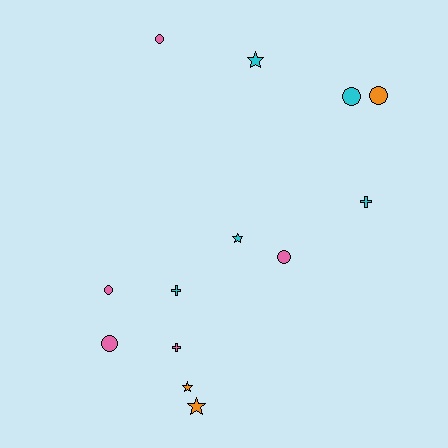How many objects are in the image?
There are 13 objects.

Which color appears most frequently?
Cyan, with 5 objects.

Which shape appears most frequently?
Circle, with 6 objects.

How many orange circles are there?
There is 1 orange circle.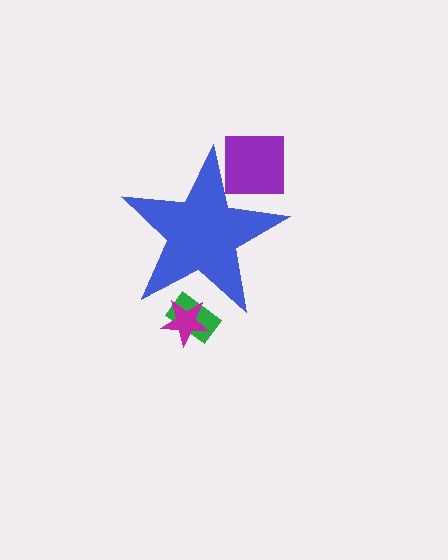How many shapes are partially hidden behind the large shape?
3 shapes are partially hidden.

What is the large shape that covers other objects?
A blue star.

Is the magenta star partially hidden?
Yes, the magenta star is partially hidden behind the blue star.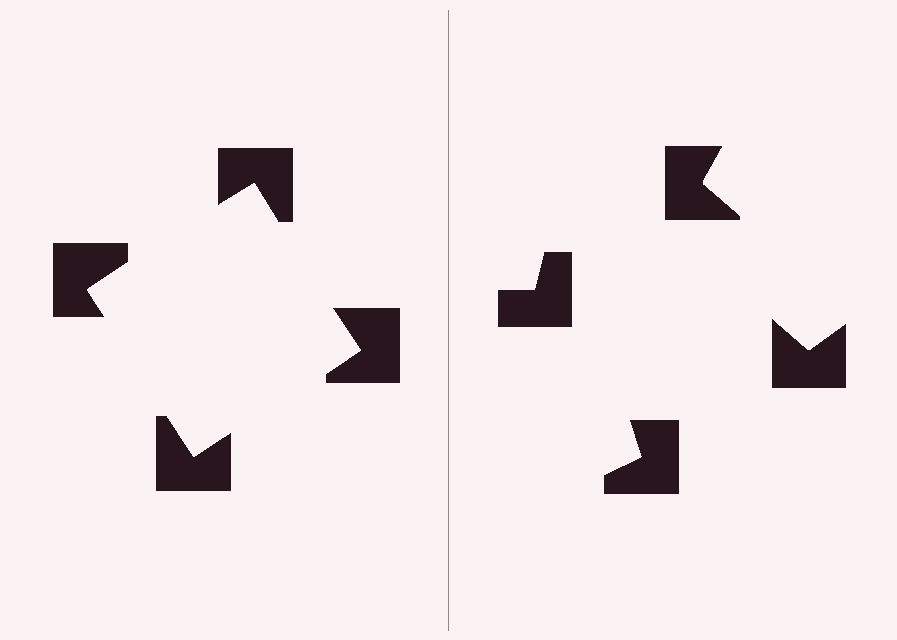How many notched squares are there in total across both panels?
8 — 4 on each side.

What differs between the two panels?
The notched squares are positioned identically on both sides; only the wedge orientations differ. On the left they align to a square; on the right they are misaligned.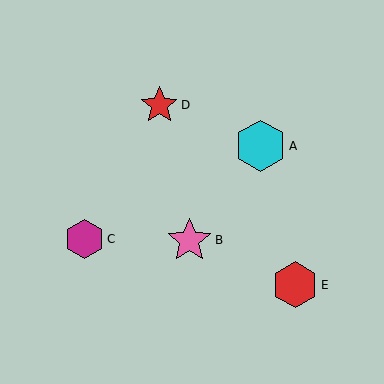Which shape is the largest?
The cyan hexagon (labeled A) is the largest.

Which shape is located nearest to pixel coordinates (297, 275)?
The red hexagon (labeled E) at (295, 285) is nearest to that location.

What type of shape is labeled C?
Shape C is a magenta hexagon.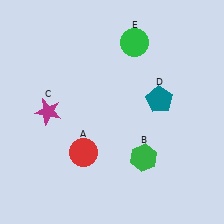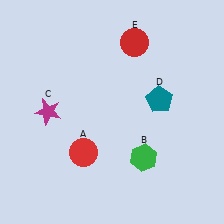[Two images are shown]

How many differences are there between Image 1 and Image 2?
There is 1 difference between the two images.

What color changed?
The circle (E) changed from green in Image 1 to red in Image 2.